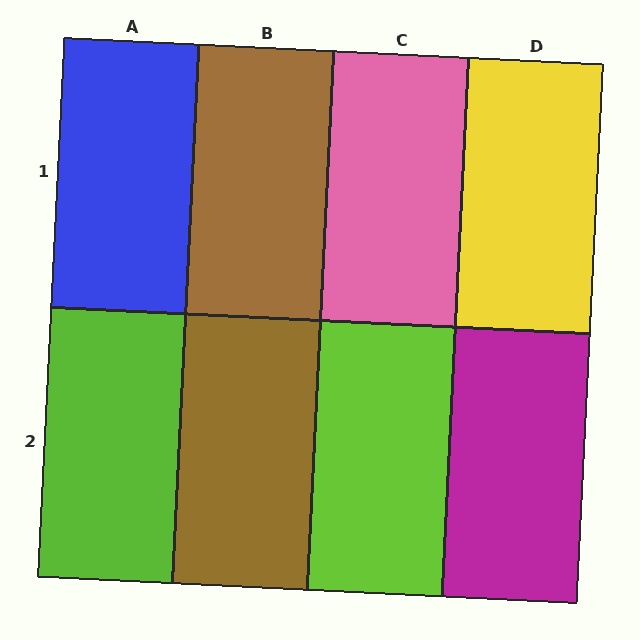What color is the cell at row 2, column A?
Lime.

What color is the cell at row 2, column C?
Lime.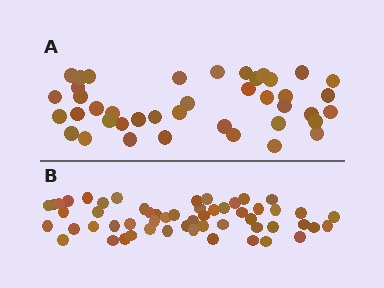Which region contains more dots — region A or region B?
Region B (the bottom region) has more dots.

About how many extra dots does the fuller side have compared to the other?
Region B has approximately 15 more dots than region A.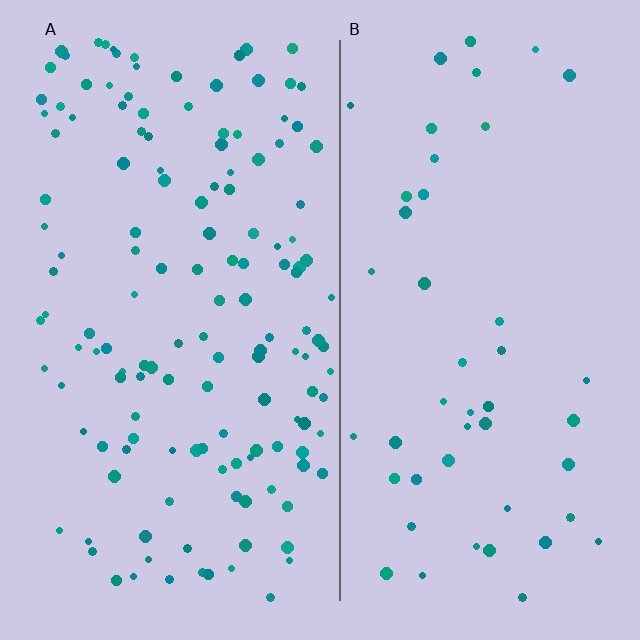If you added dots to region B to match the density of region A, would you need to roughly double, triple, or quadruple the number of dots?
Approximately triple.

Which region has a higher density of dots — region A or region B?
A (the left).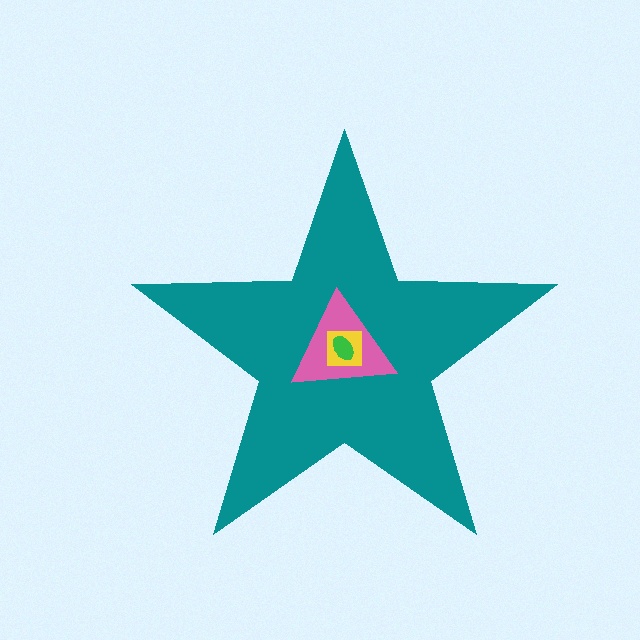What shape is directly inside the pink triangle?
The yellow square.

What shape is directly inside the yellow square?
The green ellipse.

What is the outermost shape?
The teal star.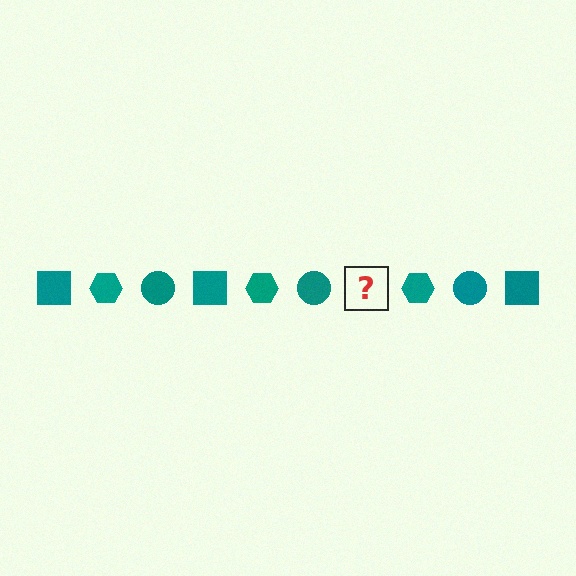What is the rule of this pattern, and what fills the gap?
The rule is that the pattern cycles through square, hexagon, circle shapes in teal. The gap should be filled with a teal square.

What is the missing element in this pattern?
The missing element is a teal square.